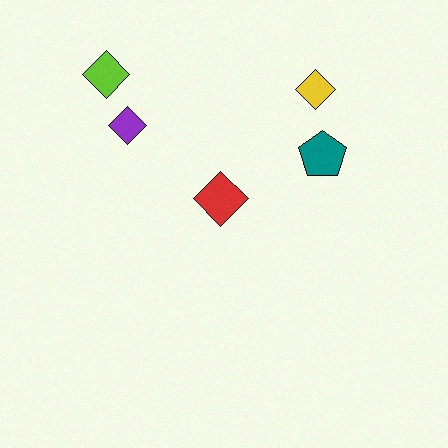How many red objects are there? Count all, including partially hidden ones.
There is 1 red object.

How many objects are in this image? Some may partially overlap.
There are 5 objects.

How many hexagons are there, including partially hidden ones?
There are no hexagons.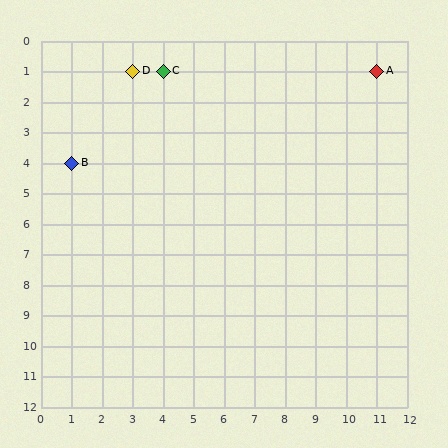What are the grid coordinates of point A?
Point A is at grid coordinates (11, 1).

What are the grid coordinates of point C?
Point C is at grid coordinates (4, 1).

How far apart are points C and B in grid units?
Points C and B are 3 columns and 3 rows apart (about 4.2 grid units diagonally).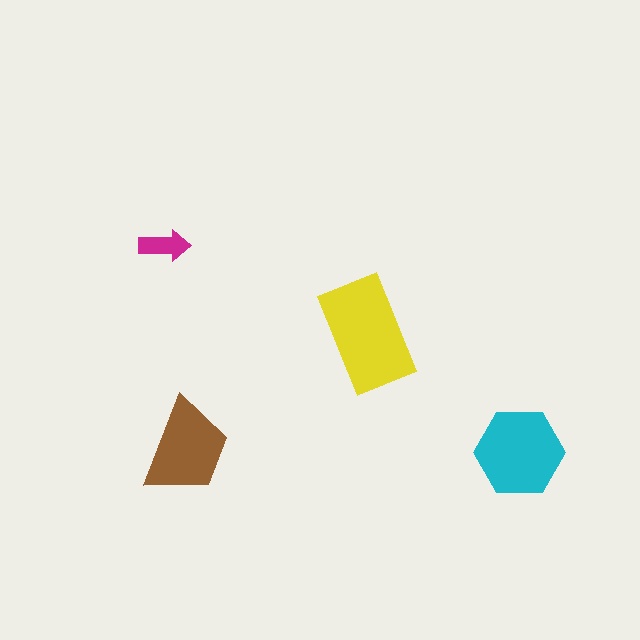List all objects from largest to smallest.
The yellow rectangle, the cyan hexagon, the brown trapezoid, the magenta arrow.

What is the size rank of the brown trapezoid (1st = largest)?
3rd.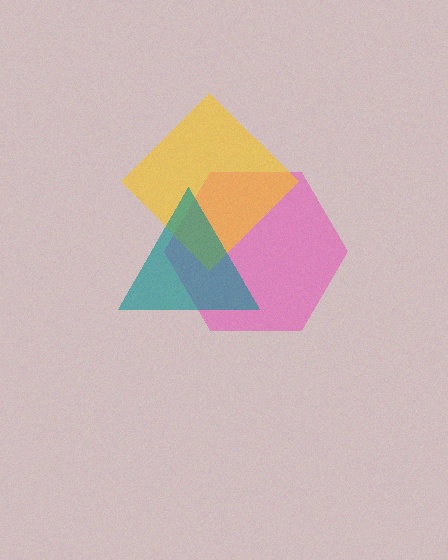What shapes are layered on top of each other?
The layered shapes are: a pink hexagon, a yellow diamond, a teal triangle.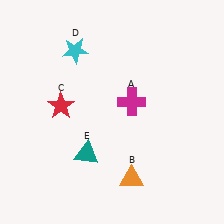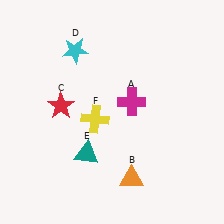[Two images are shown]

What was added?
A yellow cross (F) was added in Image 2.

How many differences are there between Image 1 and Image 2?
There is 1 difference between the two images.